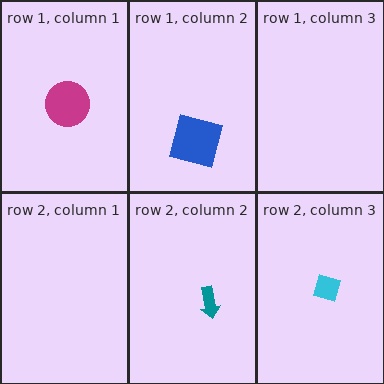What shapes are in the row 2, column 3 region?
The cyan diamond.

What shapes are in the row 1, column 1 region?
The magenta circle.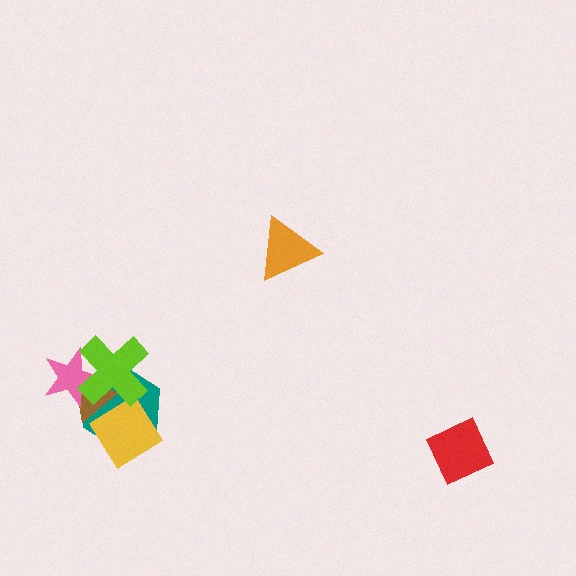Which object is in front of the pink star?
The lime cross is in front of the pink star.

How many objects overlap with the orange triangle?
0 objects overlap with the orange triangle.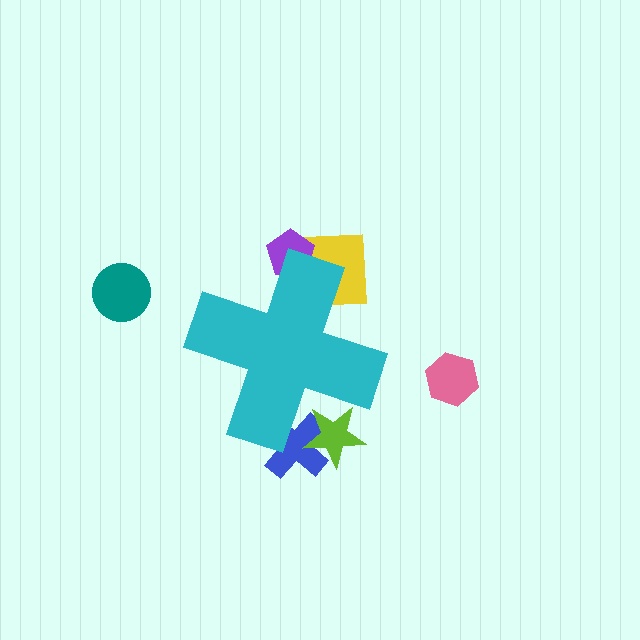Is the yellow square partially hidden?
Yes, the yellow square is partially hidden behind the cyan cross.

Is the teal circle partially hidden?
No, the teal circle is fully visible.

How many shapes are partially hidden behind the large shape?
4 shapes are partially hidden.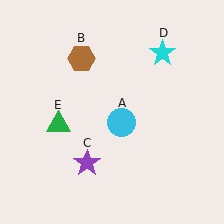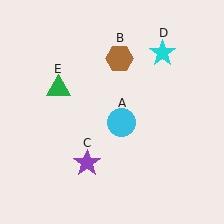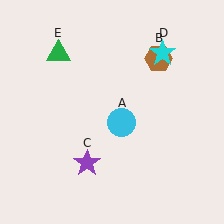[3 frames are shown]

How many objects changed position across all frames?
2 objects changed position: brown hexagon (object B), green triangle (object E).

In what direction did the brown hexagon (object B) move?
The brown hexagon (object B) moved right.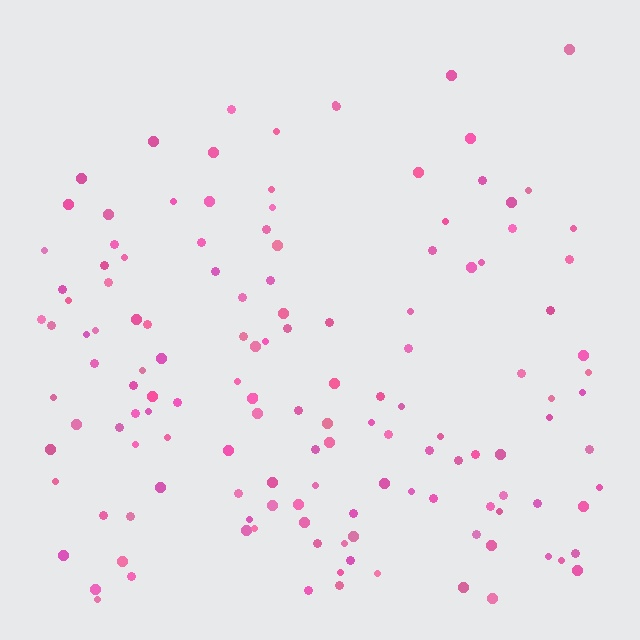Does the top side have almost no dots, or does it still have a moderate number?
Still a moderate number, just noticeably fewer than the bottom.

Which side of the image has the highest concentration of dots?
The bottom.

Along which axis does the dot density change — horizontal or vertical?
Vertical.